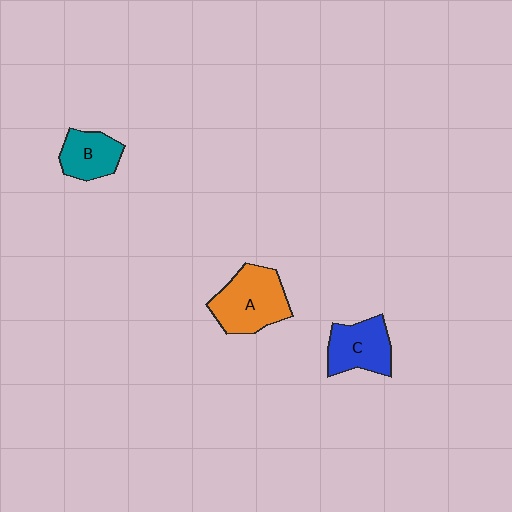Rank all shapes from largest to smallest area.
From largest to smallest: A (orange), C (blue), B (teal).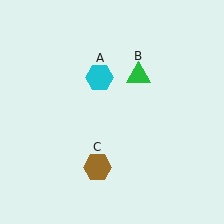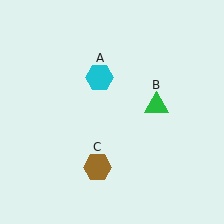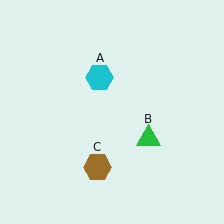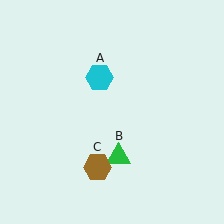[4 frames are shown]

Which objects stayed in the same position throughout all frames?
Cyan hexagon (object A) and brown hexagon (object C) remained stationary.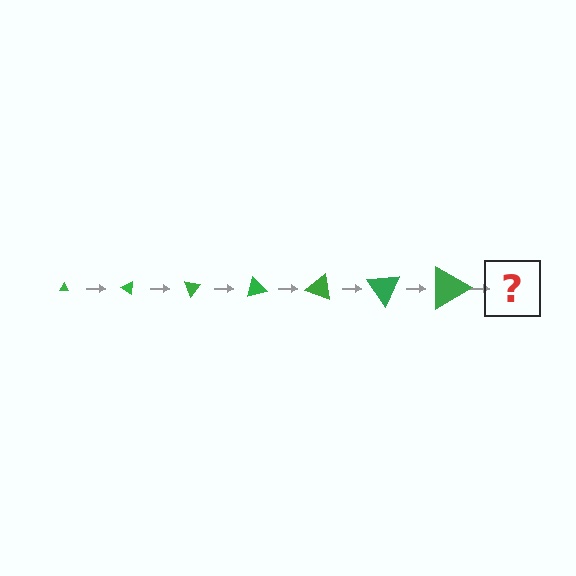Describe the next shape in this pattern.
It should be a triangle, larger than the previous one and rotated 245 degrees from the start.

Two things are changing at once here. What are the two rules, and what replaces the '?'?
The two rules are that the triangle grows larger each step and it rotates 35 degrees each step. The '?' should be a triangle, larger than the previous one and rotated 245 degrees from the start.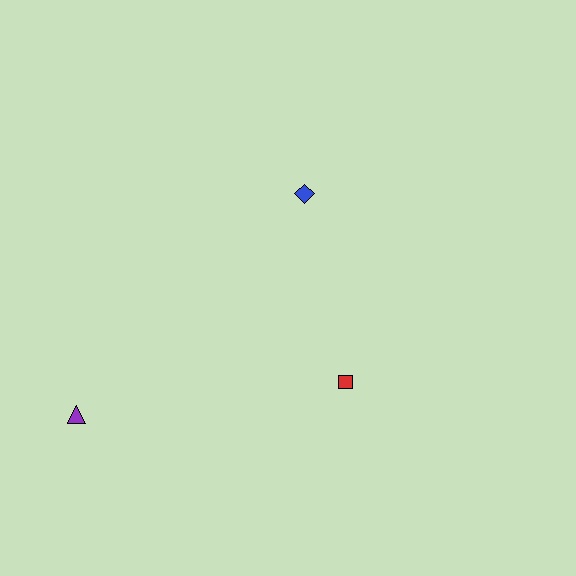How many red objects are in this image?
There is 1 red object.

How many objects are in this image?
There are 3 objects.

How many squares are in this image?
There is 1 square.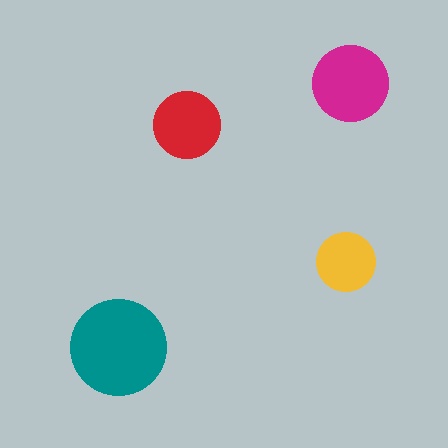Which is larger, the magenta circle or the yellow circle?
The magenta one.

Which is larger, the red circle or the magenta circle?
The magenta one.